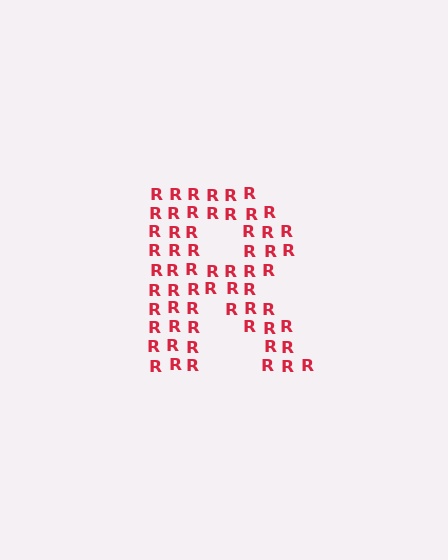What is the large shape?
The large shape is the letter R.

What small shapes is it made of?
It is made of small letter R's.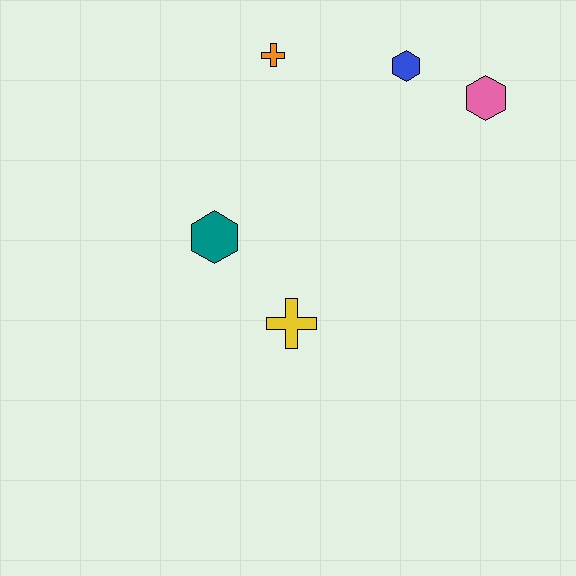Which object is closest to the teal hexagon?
The yellow cross is closest to the teal hexagon.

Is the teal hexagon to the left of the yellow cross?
Yes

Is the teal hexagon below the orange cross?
Yes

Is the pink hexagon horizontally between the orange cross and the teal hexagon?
No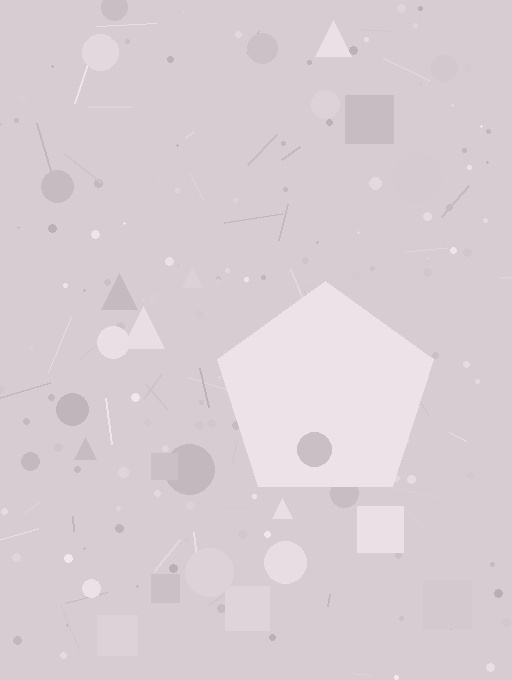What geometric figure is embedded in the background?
A pentagon is embedded in the background.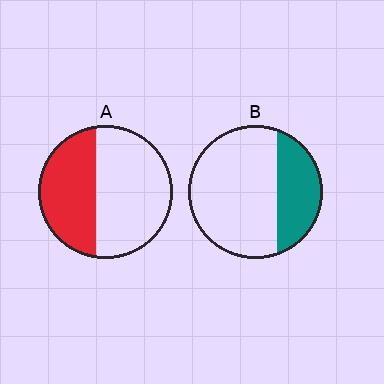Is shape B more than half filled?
No.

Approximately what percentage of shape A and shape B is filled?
A is approximately 40% and B is approximately 30%.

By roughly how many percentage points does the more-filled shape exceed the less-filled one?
By roughly 10 percentage points (A over B).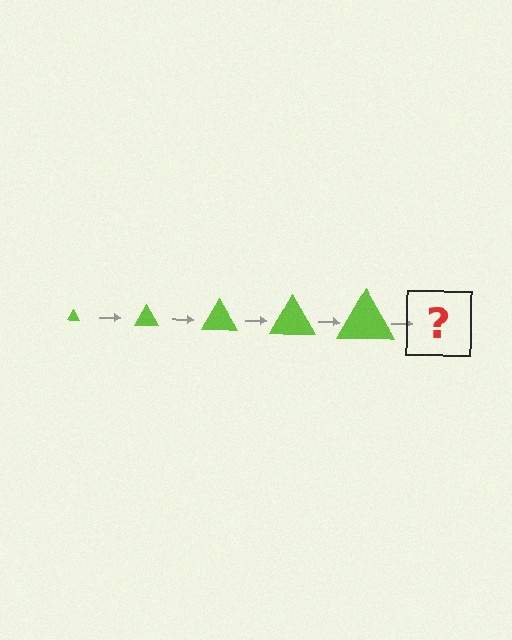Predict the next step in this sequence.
The next step is a lime triangle, larger than the previous one.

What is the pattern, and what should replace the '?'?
The pattern is that the triangle gets progressively larger each step. The '?' should be a lime triangle, larger than the previous one.